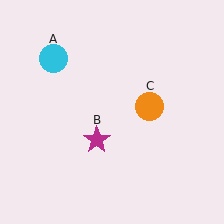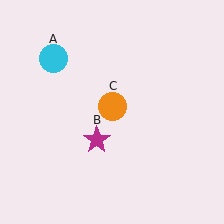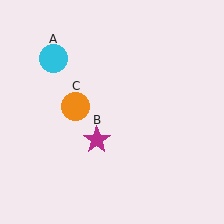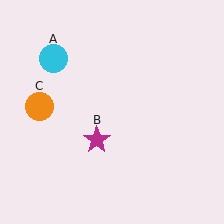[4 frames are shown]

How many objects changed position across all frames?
1 object changed position: orange circle (object C).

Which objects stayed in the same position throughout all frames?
Cyan circle (object A) and magenta star (object B) remained stationary.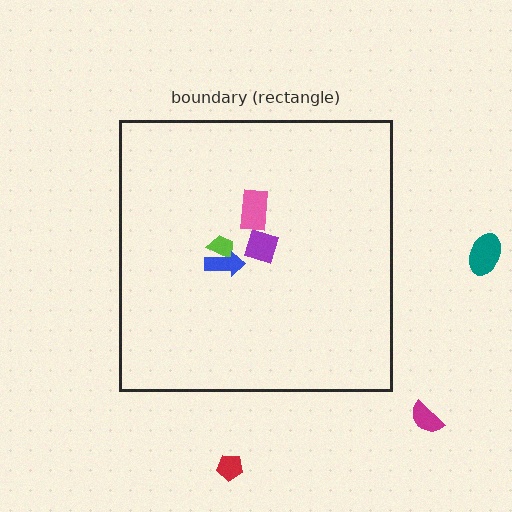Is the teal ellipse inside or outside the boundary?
Outside.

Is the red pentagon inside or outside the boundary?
Outside.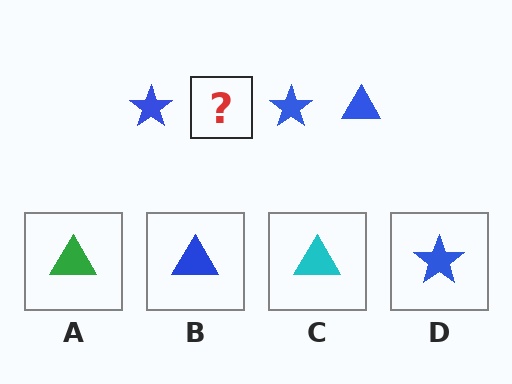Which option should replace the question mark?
Option B.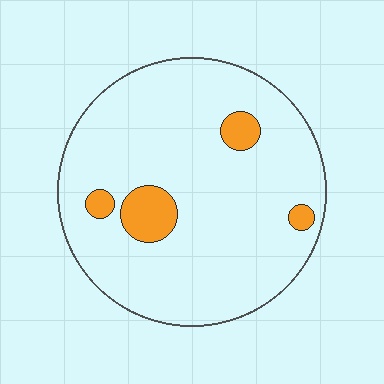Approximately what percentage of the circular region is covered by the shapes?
Approximately 10%.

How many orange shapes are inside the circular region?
4.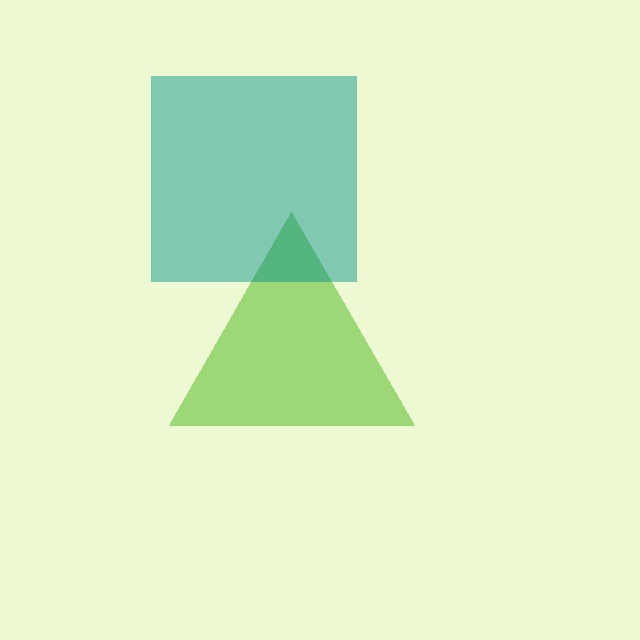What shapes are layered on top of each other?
The layered shapes are: a lime triangle, a teal square.